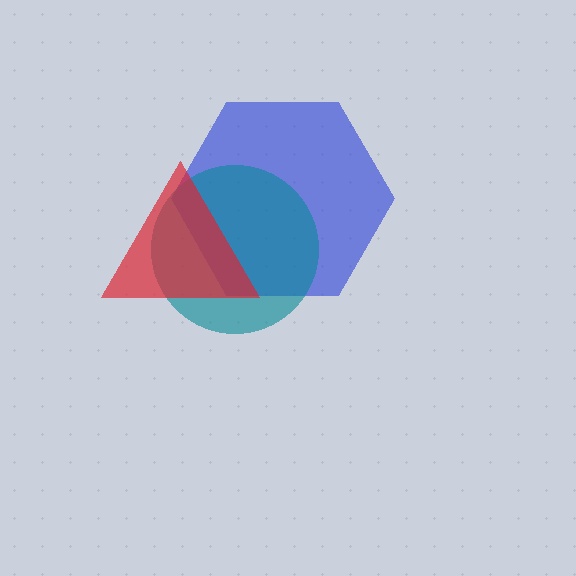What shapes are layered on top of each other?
The layered shapes are: a blue hexagon, a teal circle, a red triangle.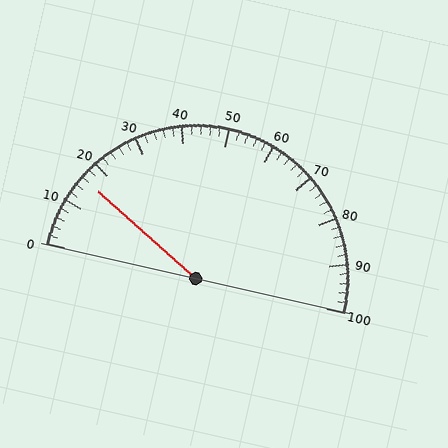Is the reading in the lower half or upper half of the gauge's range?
The reading is in the lower half of the range (0 to 100).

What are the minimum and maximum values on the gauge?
The gauge ranges from 0 to 100.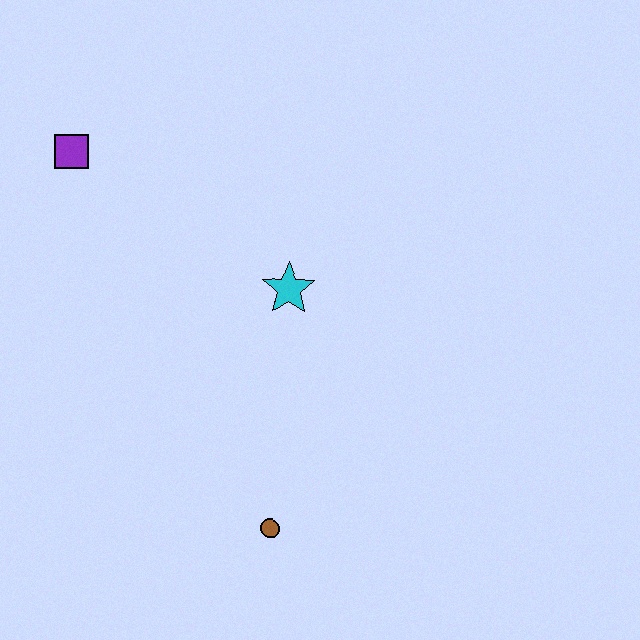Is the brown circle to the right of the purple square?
Yes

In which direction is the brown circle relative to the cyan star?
The brown circle is below the cyan star.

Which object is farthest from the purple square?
The brown circle is farthest from the purple square.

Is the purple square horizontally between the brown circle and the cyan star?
No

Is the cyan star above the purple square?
No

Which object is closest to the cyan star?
The brown circle is closest to the cyan star.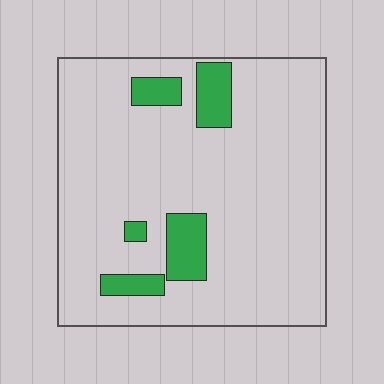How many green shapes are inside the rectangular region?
5.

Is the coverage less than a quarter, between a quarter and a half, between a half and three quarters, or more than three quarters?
Less than a quarter.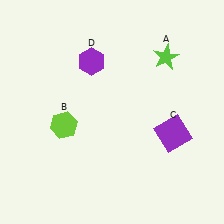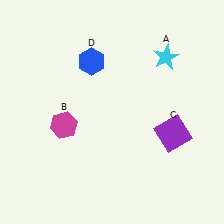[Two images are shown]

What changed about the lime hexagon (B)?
In Image 1, B is lime. In Image 2, it changed to magenta.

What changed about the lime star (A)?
In Image 1, A is lime. In Image 2, it changed to cyan.